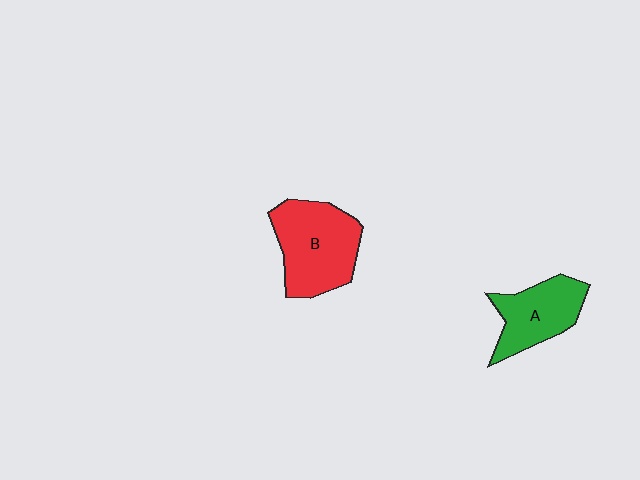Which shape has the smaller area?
Shape A (green).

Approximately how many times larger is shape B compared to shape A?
Approximately 1.4 times.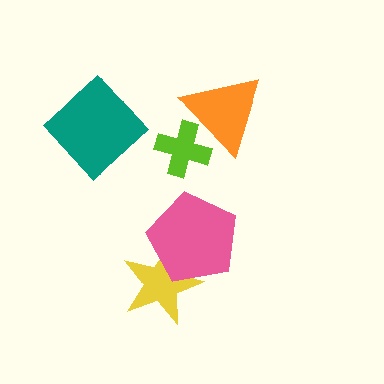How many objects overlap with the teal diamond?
0 objects overlap with the teal diamond.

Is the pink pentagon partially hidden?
No, no other shape covers it.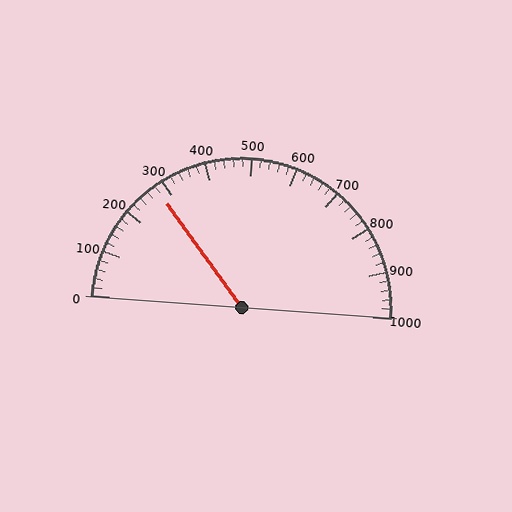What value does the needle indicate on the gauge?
The needle indicates approximately 280.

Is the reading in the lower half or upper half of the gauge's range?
The reading is in the lower half of the range (0 to 1000).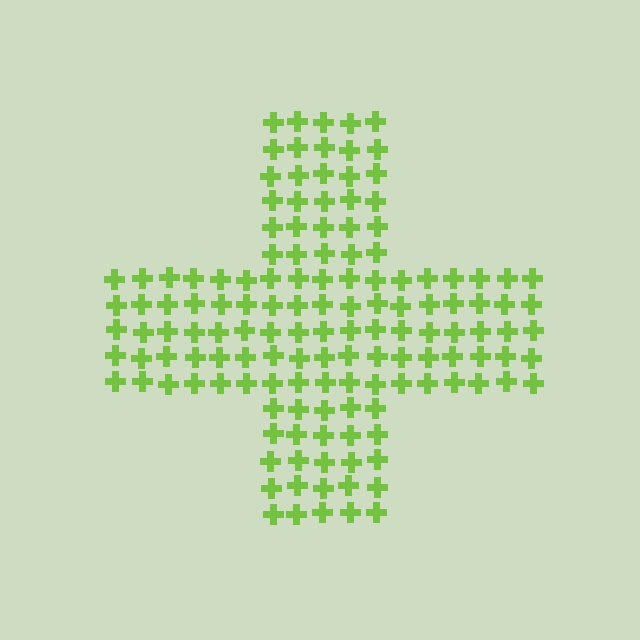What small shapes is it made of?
It is made of small crosses.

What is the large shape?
The large shape is a cross.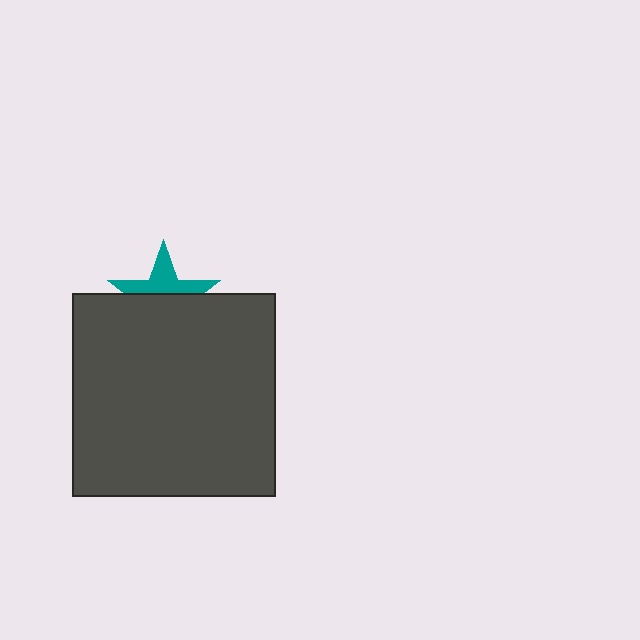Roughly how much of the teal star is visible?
About half of it is visible (roughly 45%).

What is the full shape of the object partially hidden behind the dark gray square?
The partially hidden object is a teal star.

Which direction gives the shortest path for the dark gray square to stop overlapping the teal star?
Moving down gives the shortest separation.